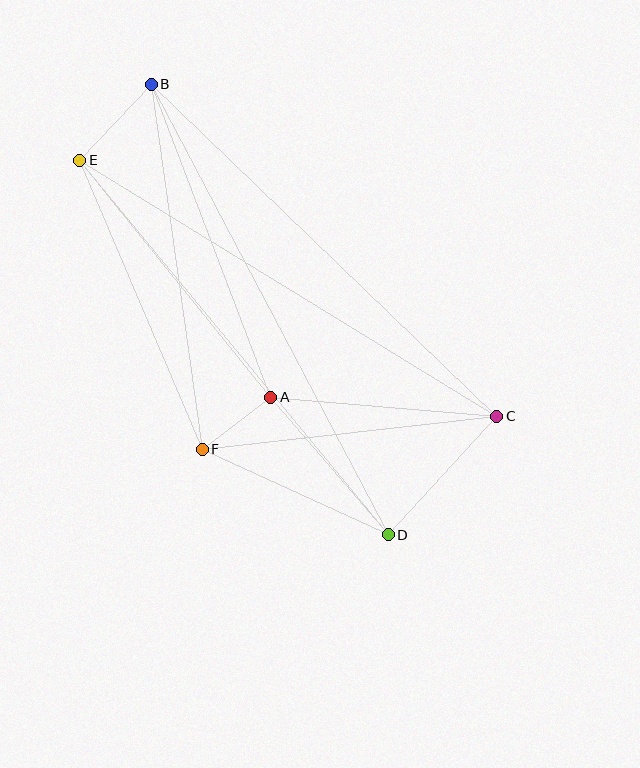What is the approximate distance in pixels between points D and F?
The distance between D and F is approximately 205 pixels.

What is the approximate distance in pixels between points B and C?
The distance between B and C is approximately 479 pixels.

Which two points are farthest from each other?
Points B and D are farthest from each other.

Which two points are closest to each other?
Points A and F are closest to each other.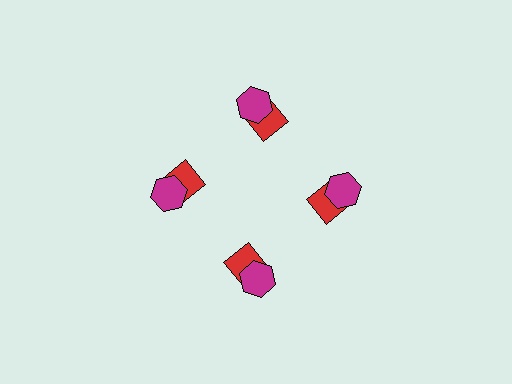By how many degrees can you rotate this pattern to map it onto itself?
The pattern maps onto itself every 90 degrees of rotation.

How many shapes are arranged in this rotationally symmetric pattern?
There are 8 shapes, arranged in 4 groups of 2.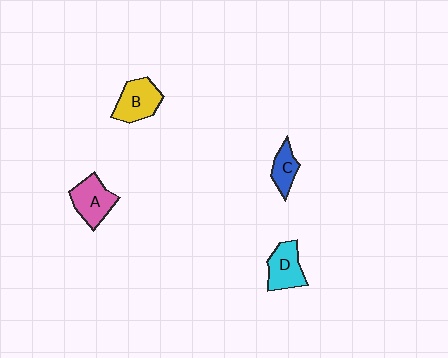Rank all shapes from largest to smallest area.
From largest to smallest: A (pink), B (yellow), D (cyan), C (blue).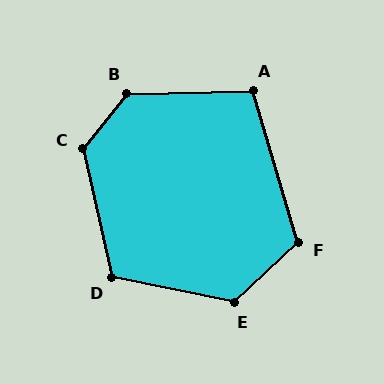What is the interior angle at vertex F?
Approximately 116 degrees (obtuse).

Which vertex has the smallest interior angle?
A, at approximately 106 degrees.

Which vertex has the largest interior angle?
B, at approximately 130 degrees.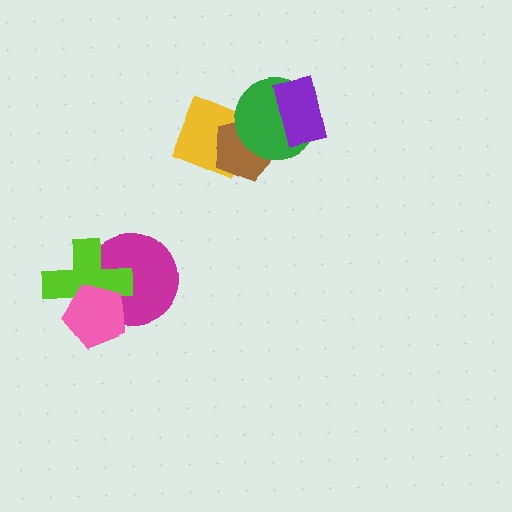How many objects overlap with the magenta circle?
2 objects overlap with the magenta circle.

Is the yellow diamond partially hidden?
Yes, it is partially covered by another shape.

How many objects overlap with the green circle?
3 objects overlap with the green circle.